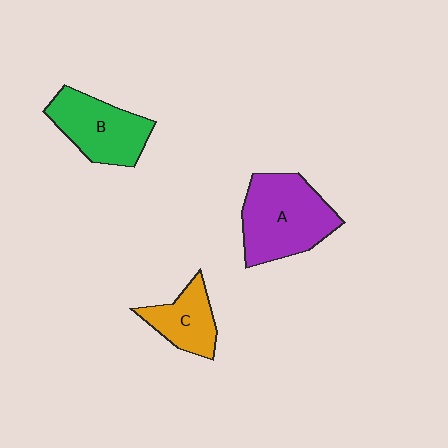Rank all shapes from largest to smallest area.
From largest to smallest: A (purple), B (green), C (orange).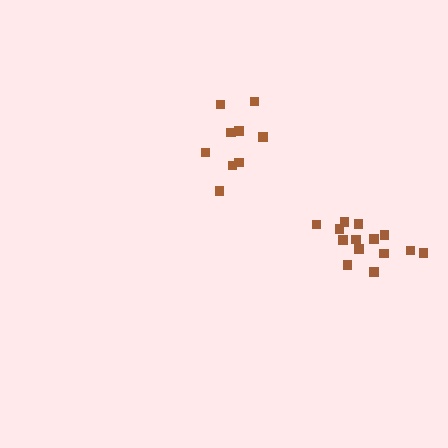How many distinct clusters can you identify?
There are 2 distinct clusters.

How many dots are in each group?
Group 1: 9 dots, Group 2: 14 dots (23 total).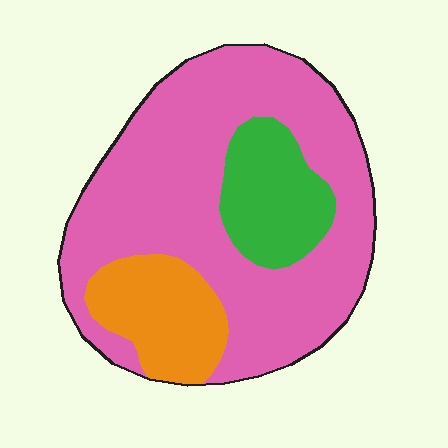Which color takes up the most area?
Pink, at roughly 70%.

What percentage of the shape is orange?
Orange covers around 15% of the shape.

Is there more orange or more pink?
Pink.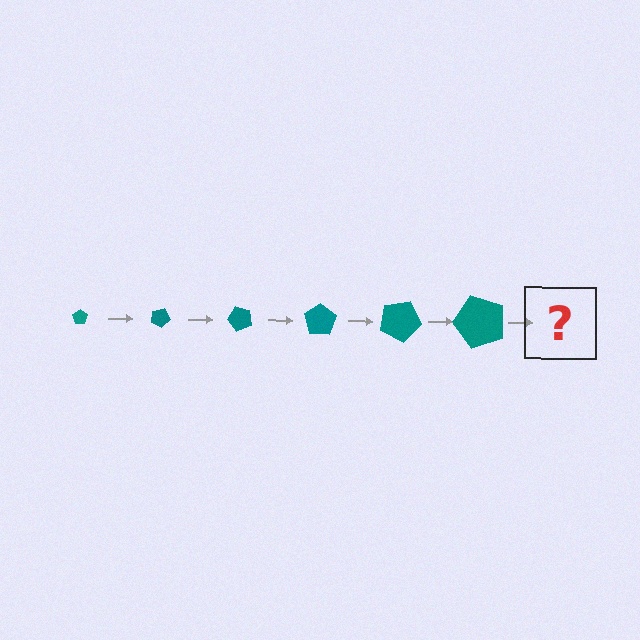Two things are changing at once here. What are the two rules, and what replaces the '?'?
The two rules are that the pentagon grows larger each step and it rotates 25 degrees each step. The '?' should be a pentagon, larger than the previous one and rotated 150 degrees from the start.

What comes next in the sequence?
The next element should be a pentagon, larger than the previous one and rotated 150 degrees from the start.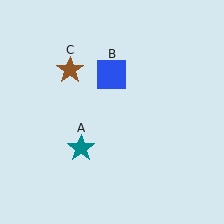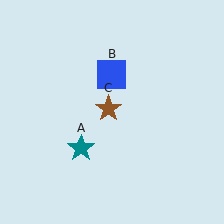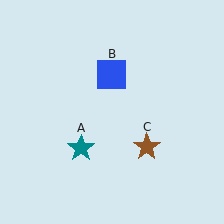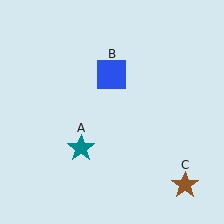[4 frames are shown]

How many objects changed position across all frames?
1 object changed position: brown star (object C).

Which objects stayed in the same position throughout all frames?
Teal star (object A) and blue square (object B) remained stationary.